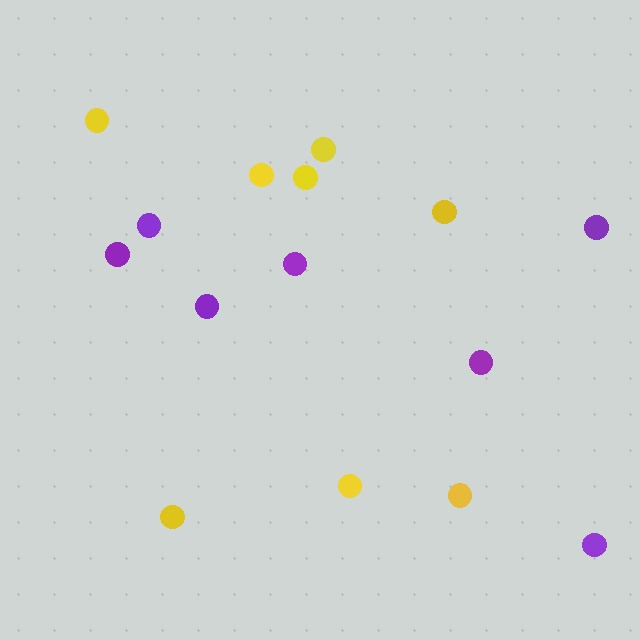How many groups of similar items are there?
There are 2 groups: one group of yellow circles (8) and one group of purple circles (7).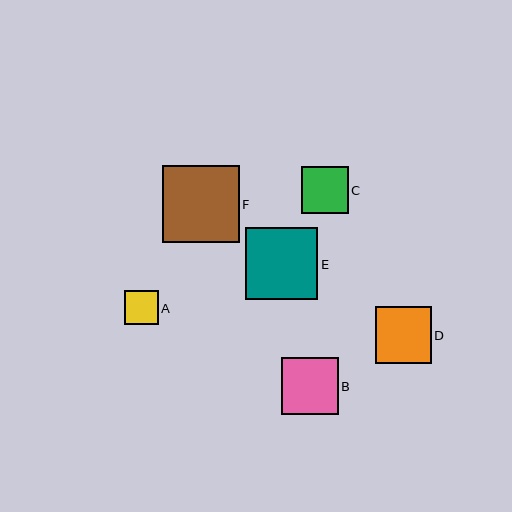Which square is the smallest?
Square A is the smallest with a size of approximately 34 pixels.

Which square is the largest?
Square F is the largest with a size of approximately 77 pixels.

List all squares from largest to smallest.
From largest to smallest: F, E, B, D, C, A.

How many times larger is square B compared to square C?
Square B is approximately 1.2 times the size of square C.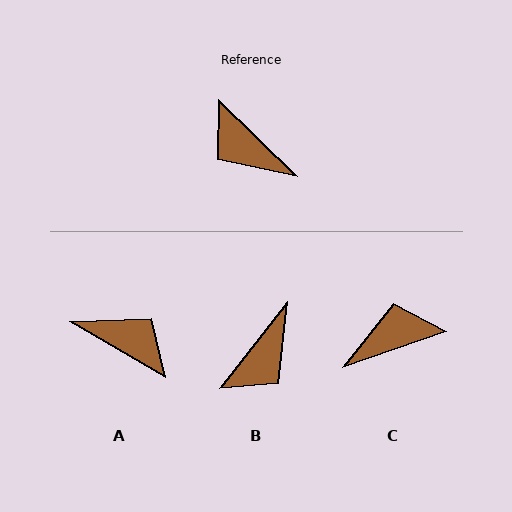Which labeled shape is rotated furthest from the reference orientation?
A, about 166 degrees away.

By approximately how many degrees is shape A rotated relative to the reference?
Approximately 166 degrees clockwise.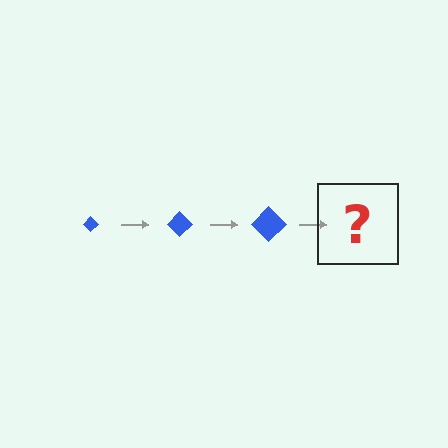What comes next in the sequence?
The next element should be a blue diamond, larger than the previous one.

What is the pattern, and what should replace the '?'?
The pattern is that the diamond gets progressively larger each step. The '?' should be a blue diamond, larger than the previous one.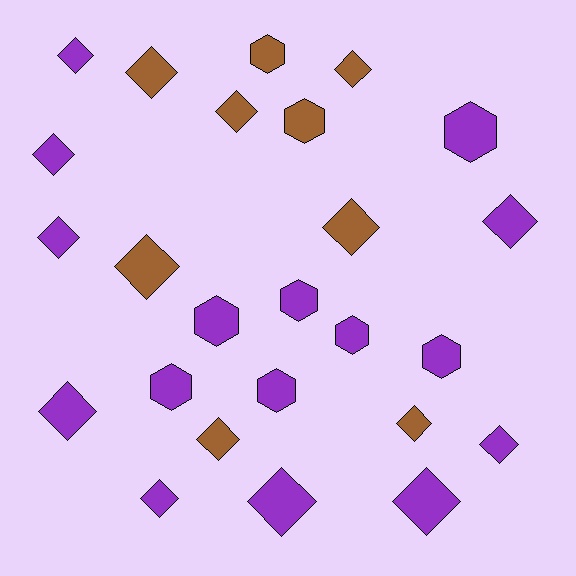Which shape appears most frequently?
Diamond, with 16 objects.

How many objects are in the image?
There are 25 objects.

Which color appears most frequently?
Purple, with 16 objects.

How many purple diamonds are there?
There are 9 purple diamonds.